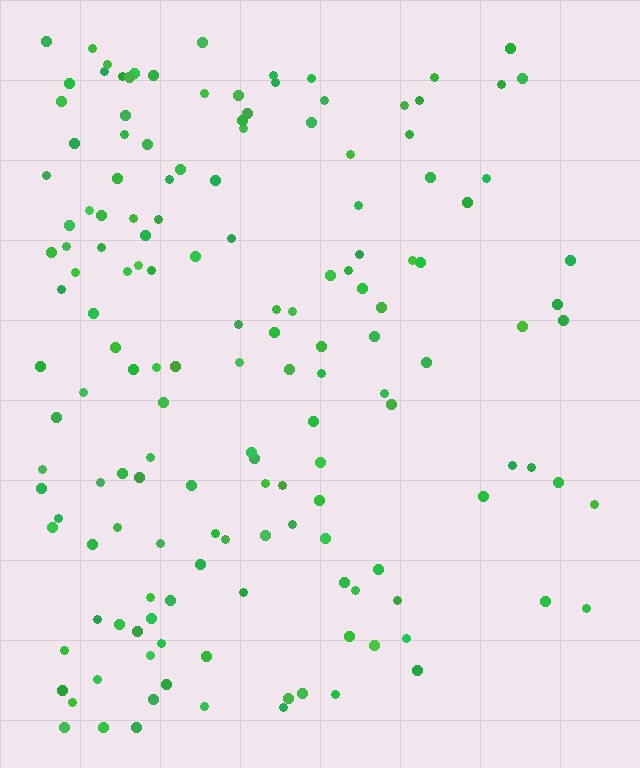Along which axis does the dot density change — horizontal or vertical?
Horizontal.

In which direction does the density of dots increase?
From right to left, with the left side densest.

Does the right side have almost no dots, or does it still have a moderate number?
Still a moderate number, just noticeably fewer than the left.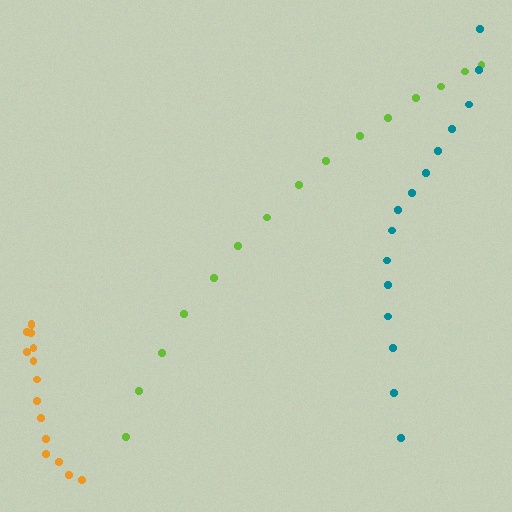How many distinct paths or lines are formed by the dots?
There are 3 distinct paths.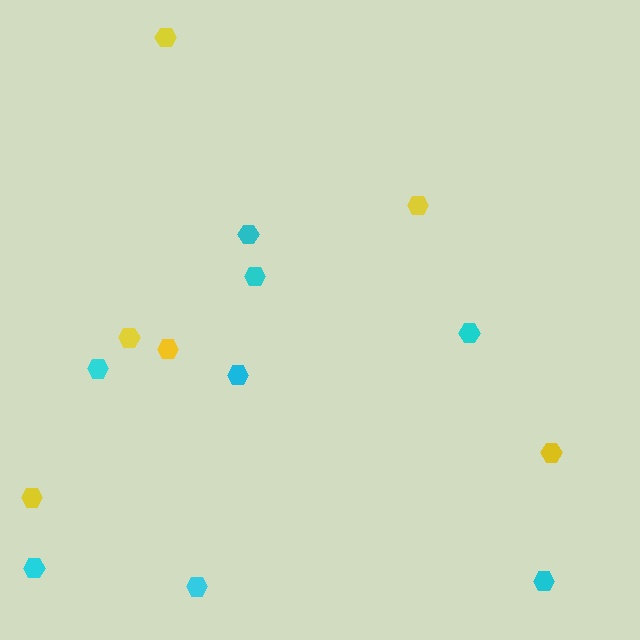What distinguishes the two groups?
There are 2 groups: one group of yellow hexagons (6) and one group of cyan hexagons (8).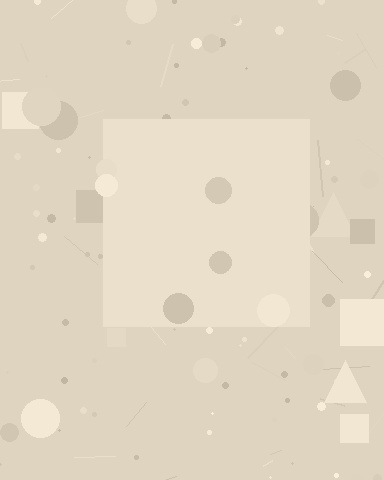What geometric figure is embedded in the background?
A square is embedded in the background.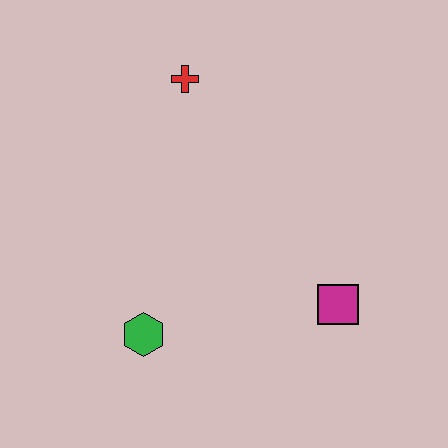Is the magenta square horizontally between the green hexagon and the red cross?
No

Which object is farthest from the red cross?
The magenta square is farthest from the red cross.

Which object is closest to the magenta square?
The green hexagon is closest to the magenta square.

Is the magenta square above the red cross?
No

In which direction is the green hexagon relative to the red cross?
The green hexagon is below the red cross.